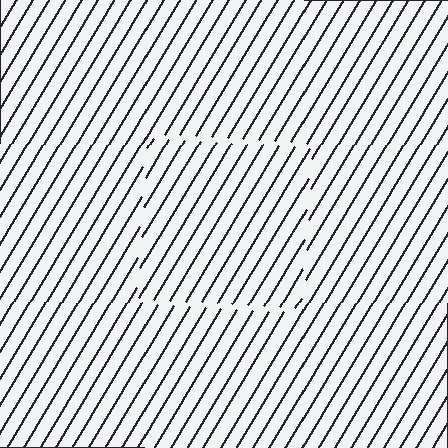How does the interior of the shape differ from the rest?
The interior of the shape contains the same grating, shifted by half a period — the contour is defined by the phase discontinuity where line-ends from the inner and outer gratings abut.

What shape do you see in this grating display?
An illusory square. The interior of the shape contains the same grating, shifted by half a period — the contour is defined by the phase discontinuity where line-ends from the inner and outer gratings abut.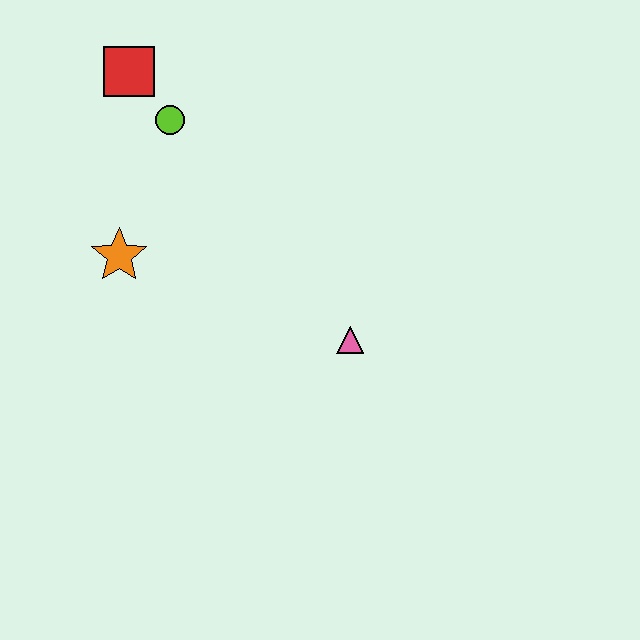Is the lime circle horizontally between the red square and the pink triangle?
Yes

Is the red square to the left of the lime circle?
Yes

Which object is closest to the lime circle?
The red square is closest to the lime circle.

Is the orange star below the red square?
Yes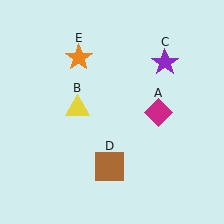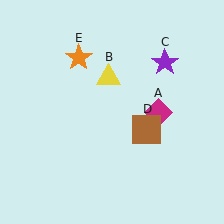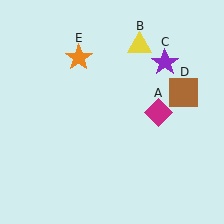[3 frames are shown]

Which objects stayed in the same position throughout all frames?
Magenta diamond (object A) and purple star (object C) and orange star (object E) remained stationary.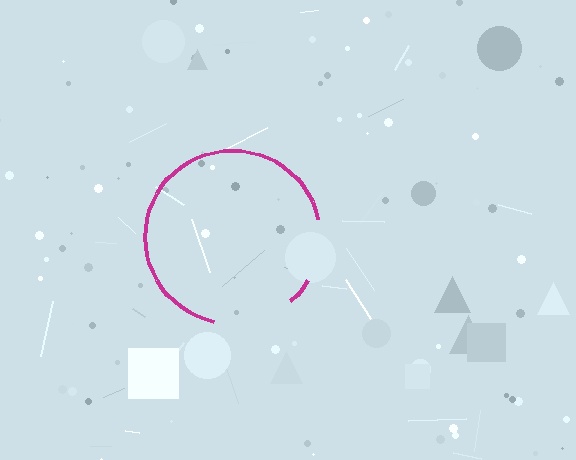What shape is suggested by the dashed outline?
The dashed outline suggests a circle.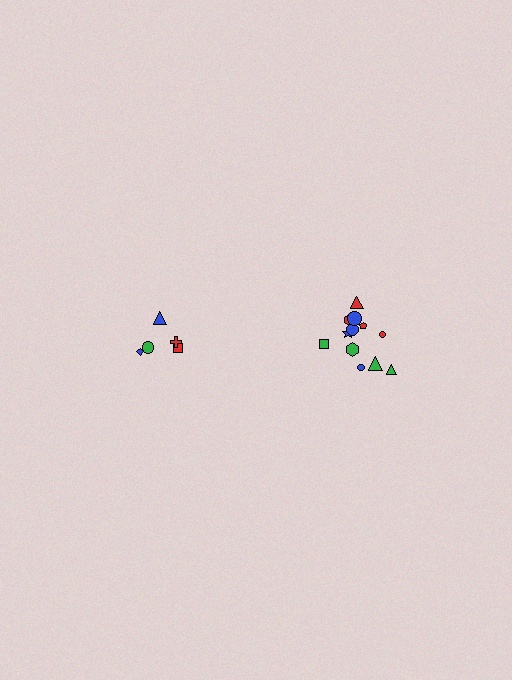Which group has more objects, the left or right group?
The right group.